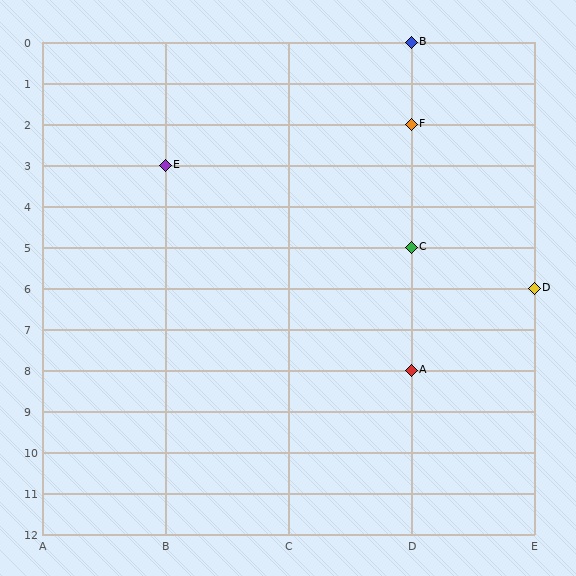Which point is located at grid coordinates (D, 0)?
Point B is at (D, 0).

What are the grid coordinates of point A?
Point A is at grid coordinates (D, 8).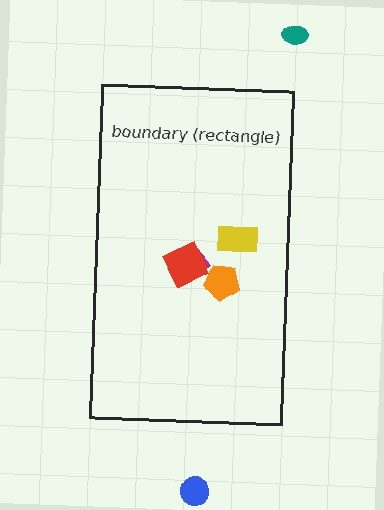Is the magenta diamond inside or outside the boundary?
Inside.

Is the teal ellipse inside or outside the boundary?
Outside.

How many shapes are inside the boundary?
4 inside, 2 outside.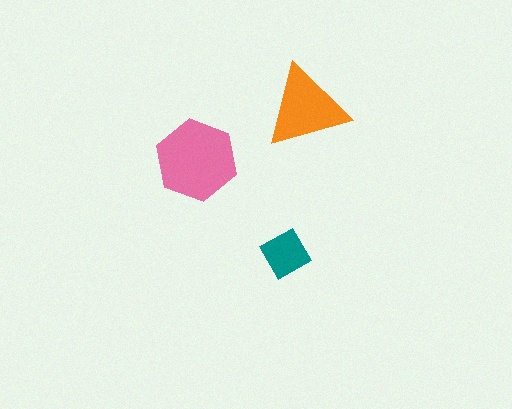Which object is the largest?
The pink hexagon.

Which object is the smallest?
The teal diamond.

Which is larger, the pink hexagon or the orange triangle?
The pink hexagon.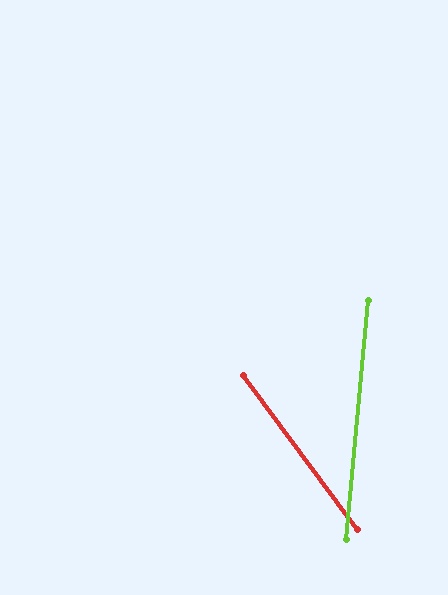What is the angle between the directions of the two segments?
Approximately 42 degrees.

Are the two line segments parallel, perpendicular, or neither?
Neither parallel nor perpendicular — they differ by about 42°.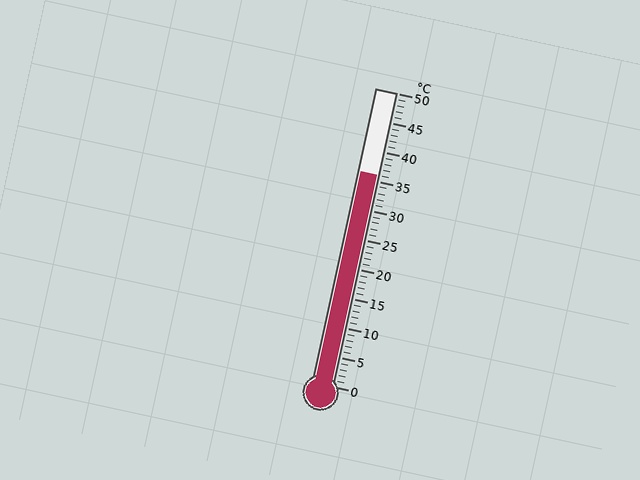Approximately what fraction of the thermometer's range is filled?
The thermometer is filled to approximately 70% of its range.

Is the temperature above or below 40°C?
The temperature is below 40°C.